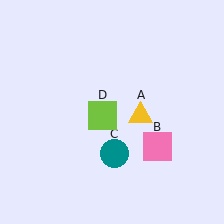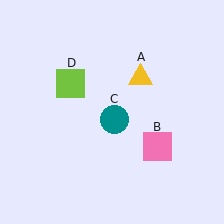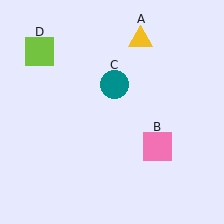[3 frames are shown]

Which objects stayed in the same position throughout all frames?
Pink square (object B) remained stationary.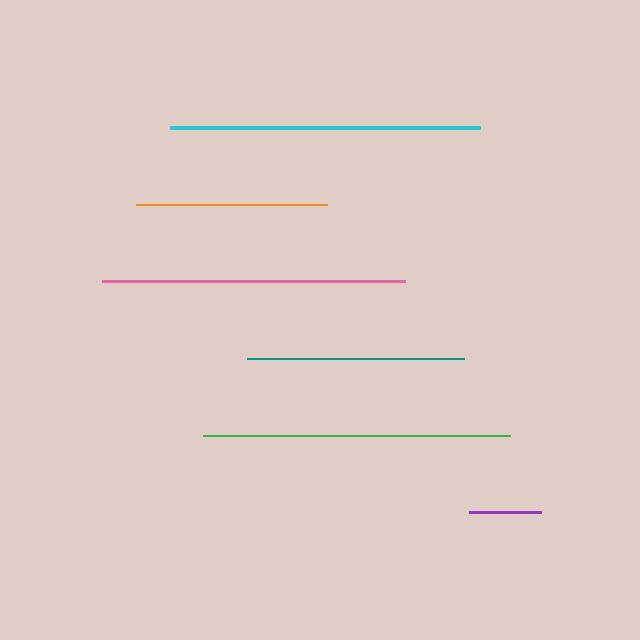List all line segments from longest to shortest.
From longest to shortest: cyan, green, pink, teal, orange, purple.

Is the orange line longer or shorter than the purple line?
The orange line is longer than the purple line.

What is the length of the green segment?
The green segment is approximately 307 pixels long.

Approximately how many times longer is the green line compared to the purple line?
The green line is approximately 4.3 times the length of the purple line.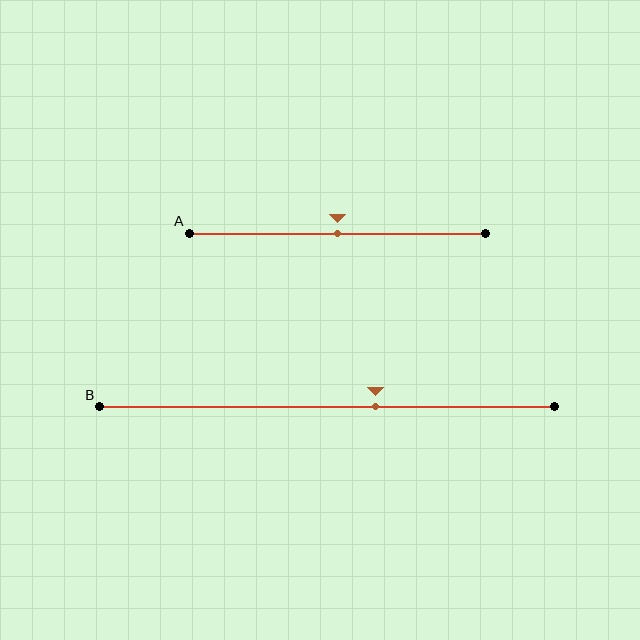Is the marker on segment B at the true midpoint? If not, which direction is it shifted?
No, the marker on segment B is shifted to the right by about 11% of the segment length.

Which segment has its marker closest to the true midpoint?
Segment A has its marker closest to the true midpoint.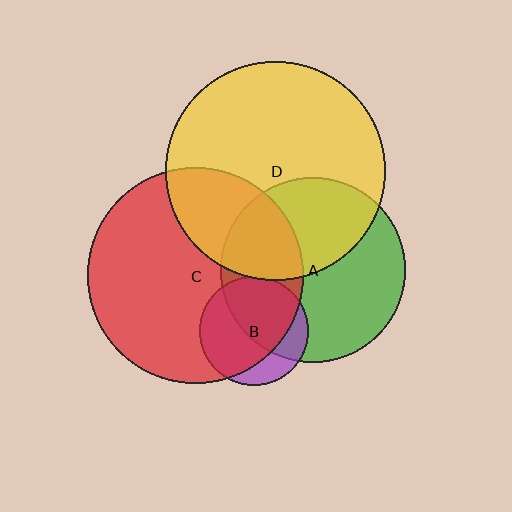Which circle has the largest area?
Circle D (yellow).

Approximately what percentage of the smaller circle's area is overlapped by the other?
Approximately 5%.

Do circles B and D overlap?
Yes.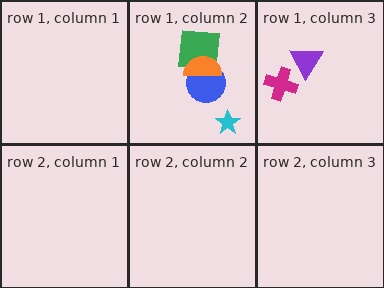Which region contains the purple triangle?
The row 1, column 3 region.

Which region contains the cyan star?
The row 1, column 2 region.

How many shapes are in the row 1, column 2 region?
4.